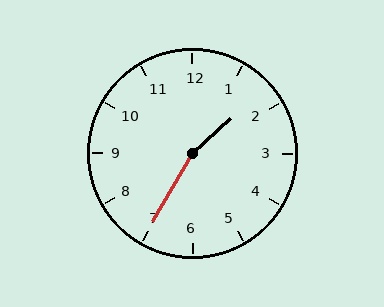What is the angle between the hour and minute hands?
Approximately 162 degrees.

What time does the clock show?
1:35.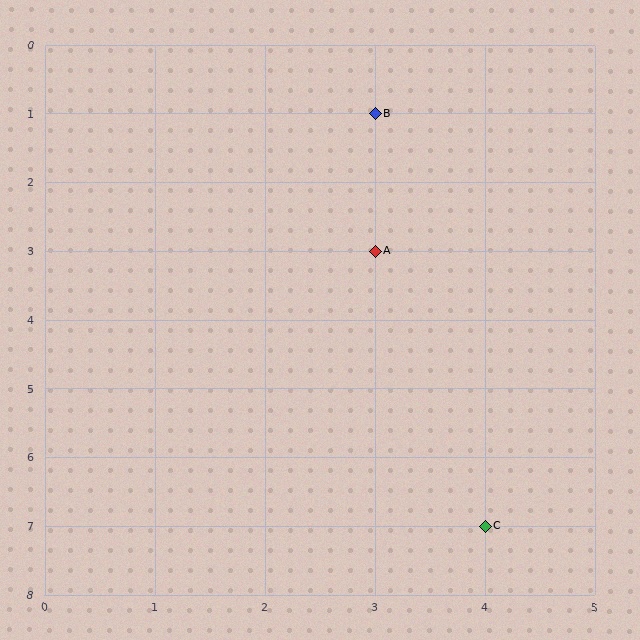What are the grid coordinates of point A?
Point A is at grid coordinates (3, 3).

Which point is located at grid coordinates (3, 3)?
Point A is at (3, 3).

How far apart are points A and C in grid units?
Points A and C are 1 column and 4 rows apart (about 4.1 grid units diagonally).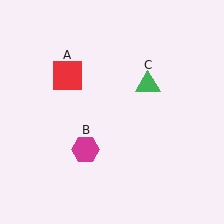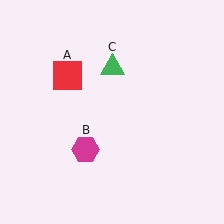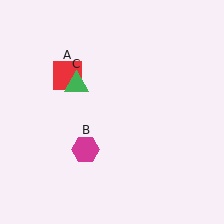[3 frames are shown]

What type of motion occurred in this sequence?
The green triangle (object C) rotated counterclockwise around the center of the scene.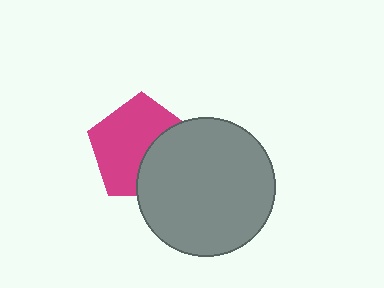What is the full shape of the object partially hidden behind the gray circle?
The partially hidden object is a magenta pentagon.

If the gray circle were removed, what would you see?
You would see the complete magenta pentagon.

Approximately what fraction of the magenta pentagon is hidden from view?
Roughly 37% of the magenta pentagon is hidden behind the gray circle.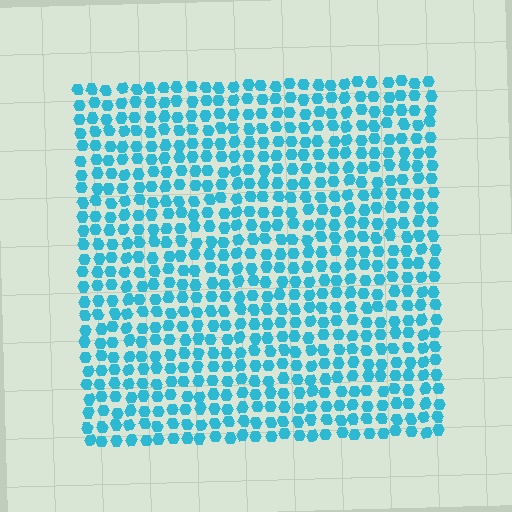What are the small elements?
The small elements are hexagons.